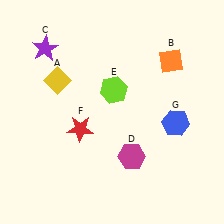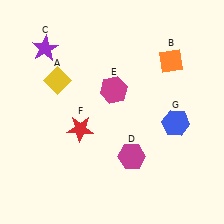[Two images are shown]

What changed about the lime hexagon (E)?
In Image 1, E is lime. In Image 2, it changed to magenta.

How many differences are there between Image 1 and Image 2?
There is 1 difference between the two images.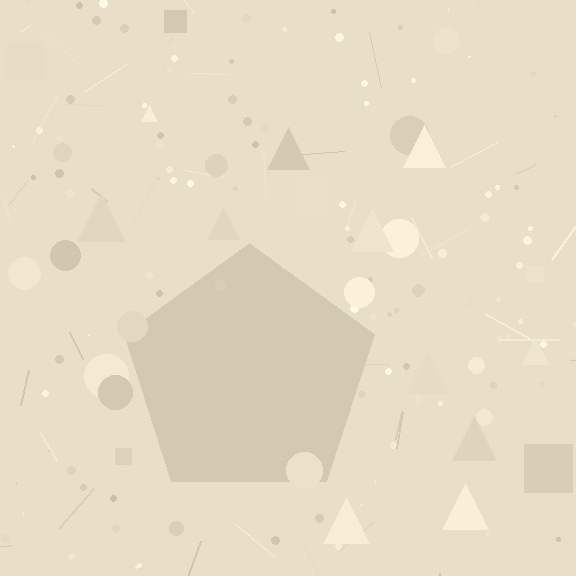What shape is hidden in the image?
A pentagon is hidden in the image.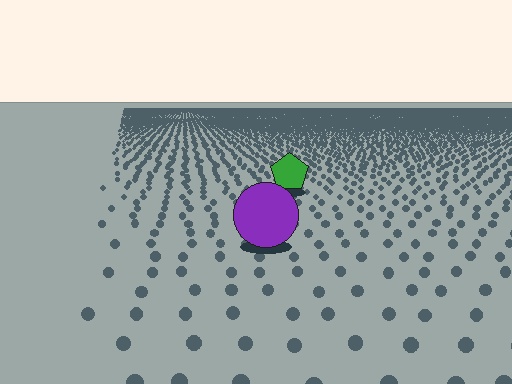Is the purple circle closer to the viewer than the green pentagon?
Yes. The purple circle is closer — you can tell from the texture gradient: the ground texture is coarser near it.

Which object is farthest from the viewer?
The green pentagon is farthest from the viewer. It appears smaller and the ground texture around it is denser.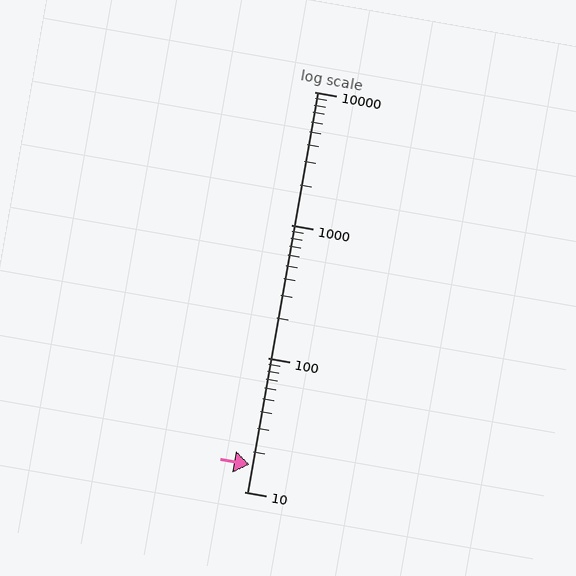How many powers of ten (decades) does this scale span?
The scale spans 3 decades, from 10 to 10000.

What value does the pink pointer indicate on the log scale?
The pointer indicates approximately 16.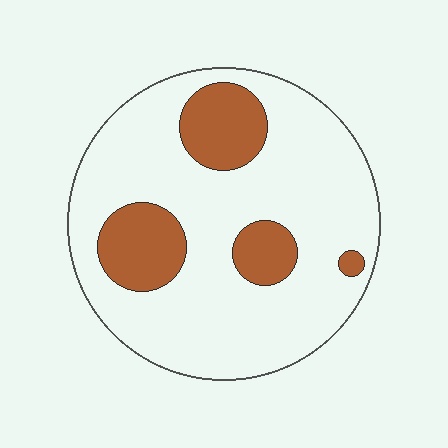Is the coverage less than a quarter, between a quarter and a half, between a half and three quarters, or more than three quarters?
Less than a quarter.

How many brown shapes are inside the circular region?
4.